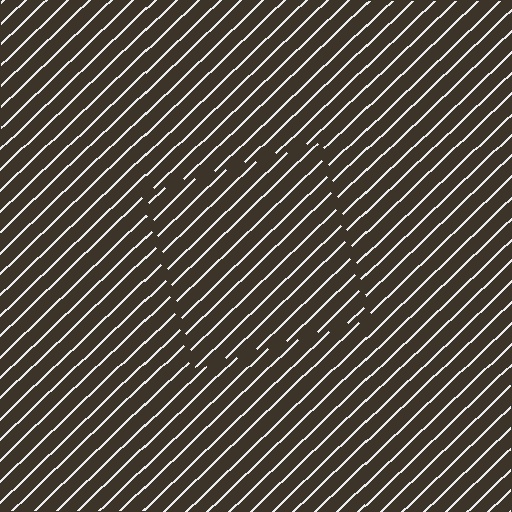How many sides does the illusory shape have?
4 sides — the line-ends trace a square.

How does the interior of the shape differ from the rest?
The interior of the shape contains the same grating, shifted by half a period — the contour is defined by the phase discontinuity where line-ends from the inner and outer gratings abut.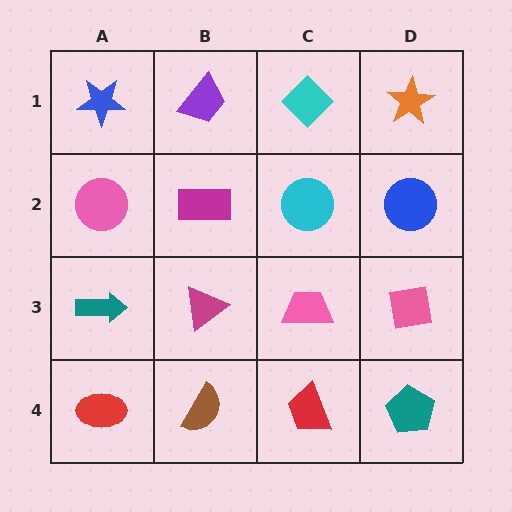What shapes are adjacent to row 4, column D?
A pink square (row 3, column D), a red trapezoid (row 4, column C).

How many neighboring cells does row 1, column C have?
3.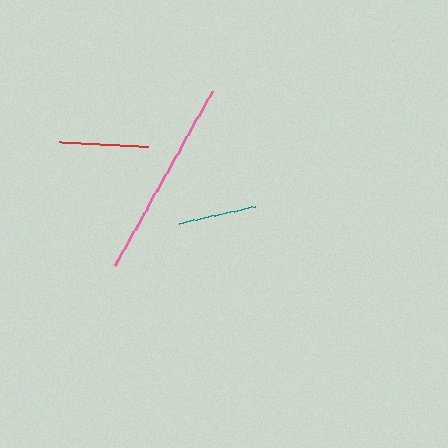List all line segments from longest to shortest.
From longest to shortest: pink, red, teal.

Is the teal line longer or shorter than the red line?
The red line is longer than the teal line.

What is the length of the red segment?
The red segment is approximately 89 pixels long.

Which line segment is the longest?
The pink line is the longest at approximately 199 pixels.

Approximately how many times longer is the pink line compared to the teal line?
The pink line is approximately 2.5 times the length of the teal line.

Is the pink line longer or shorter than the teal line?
The pink line is longer than the teal line.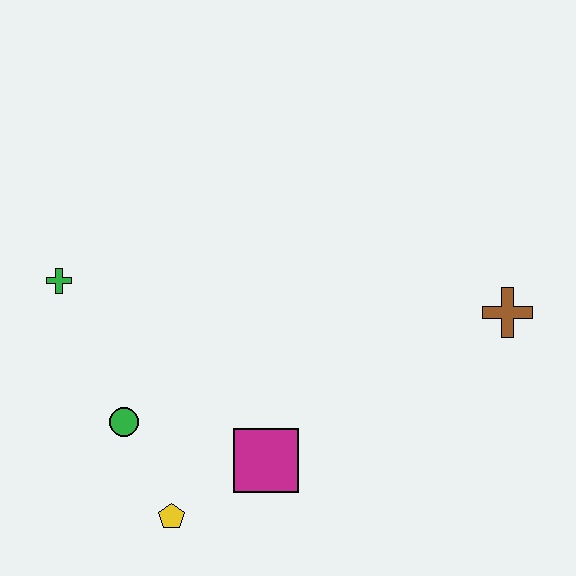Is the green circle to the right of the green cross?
Yes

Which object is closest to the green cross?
The green circle is closest to the green cross.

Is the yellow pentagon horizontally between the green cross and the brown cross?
Yes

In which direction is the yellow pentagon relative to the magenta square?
The yellow pentagon is to the left of the magenta square.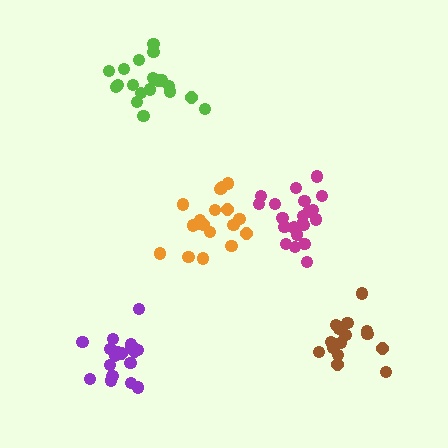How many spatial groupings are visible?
There are 5 spatial groupings.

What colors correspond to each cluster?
The clusters are colored: magenta, purple, lime, orange, brown.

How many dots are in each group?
Group 1: 21 dots, Group 2: 19 dots, Group 3: 20 dots, Group 4: 19 dots, Group 5: 15 dots (94 total).